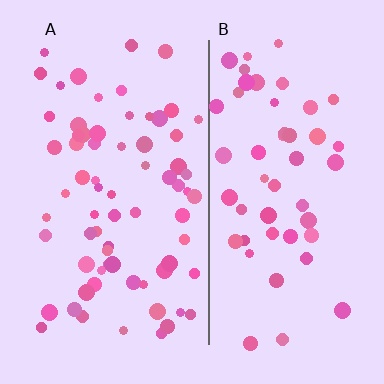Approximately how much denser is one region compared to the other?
Approximately 1.4× — region A over region B.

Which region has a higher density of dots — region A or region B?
A (the left).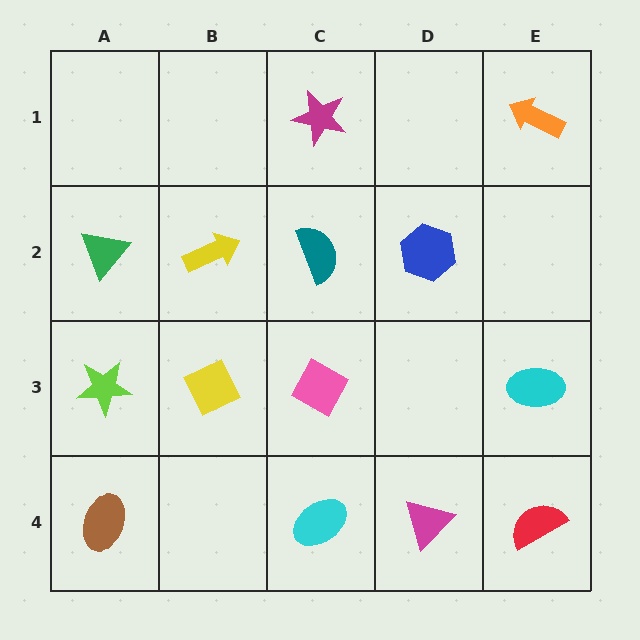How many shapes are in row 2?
4 shapes.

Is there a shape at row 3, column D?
No, that cell is empty.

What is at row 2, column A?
A green triangle.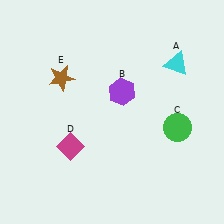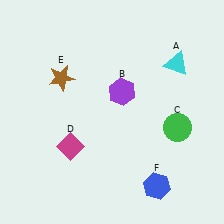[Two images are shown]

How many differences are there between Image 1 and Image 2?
There is 1 difference between the two images.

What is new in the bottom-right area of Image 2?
A blue hexagon (F) was added in the bottom-right area of Image 2.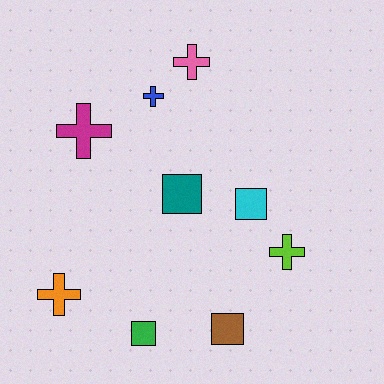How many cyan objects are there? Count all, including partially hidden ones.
There is 1 cyan object.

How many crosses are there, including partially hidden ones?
There are 5 crosses.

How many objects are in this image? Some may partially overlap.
There are 9 objects.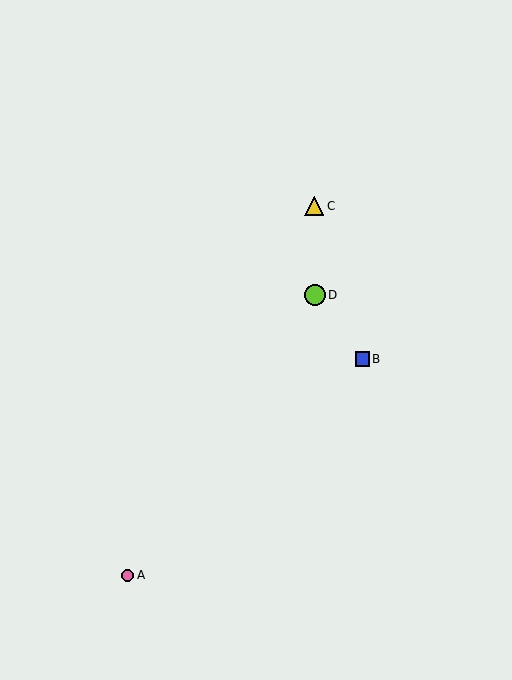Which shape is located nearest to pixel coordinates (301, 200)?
The yellow triangle (labeled C) at (314, 206) is nearest to that location.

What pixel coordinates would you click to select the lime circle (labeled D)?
Click at (315, 295) to select the lime circle D.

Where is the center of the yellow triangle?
The center of the yellow triangle is at (314, 206).